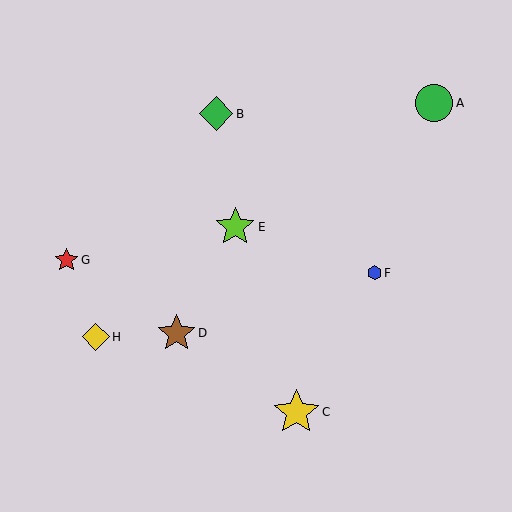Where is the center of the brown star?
The center of the brown star is at (176, 333).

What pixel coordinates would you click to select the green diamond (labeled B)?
Click at (216, 114) to select the green diamond B.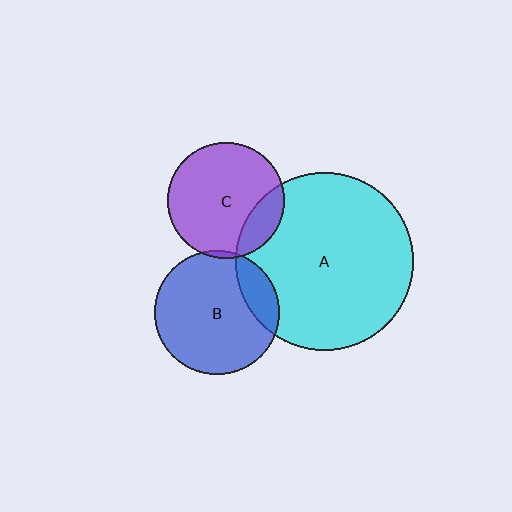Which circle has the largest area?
Circle A (cyan).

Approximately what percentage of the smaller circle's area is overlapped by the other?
Approximately 5%.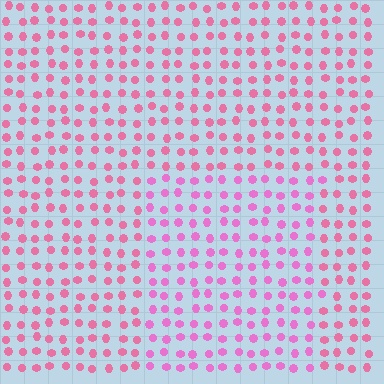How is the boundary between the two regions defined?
The boundary is defined purely by a slight shift in hue (about 22 degrees). Spacing, size, and orientation are identical on both sides.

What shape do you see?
I see a rectangle.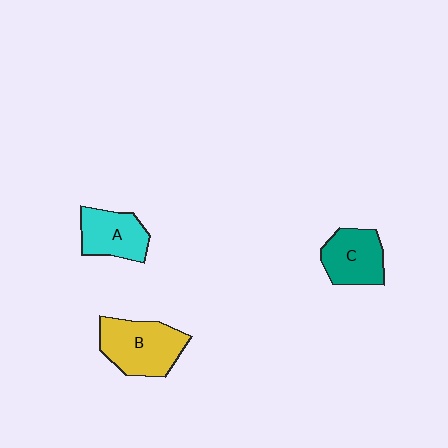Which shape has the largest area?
Shape B (yellow).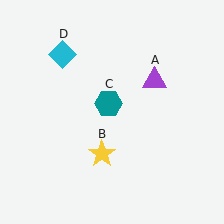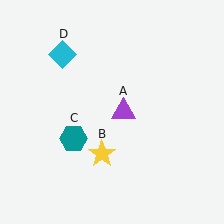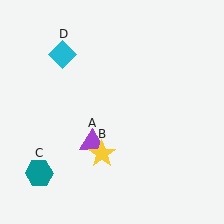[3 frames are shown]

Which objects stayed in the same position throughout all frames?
Yellow star (object B) and cyan diamond (object D) remained stationary.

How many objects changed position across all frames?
2 objects changed position: purple triangle (object A), teal hexagon (object C).